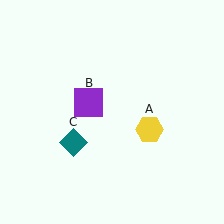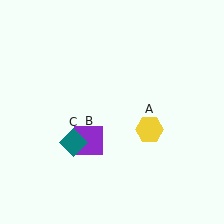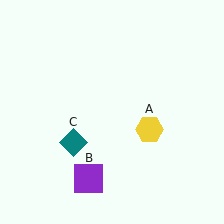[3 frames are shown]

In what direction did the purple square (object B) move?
The purple square (object B) moved down.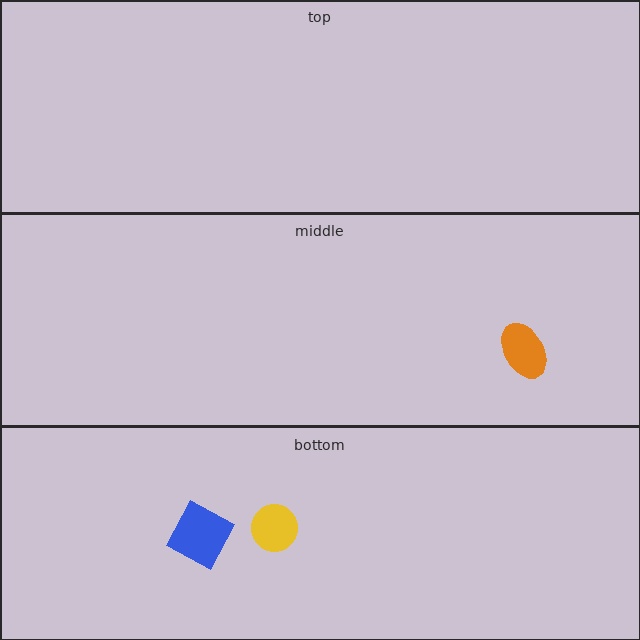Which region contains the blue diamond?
The bottom region.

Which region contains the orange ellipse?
The middle region.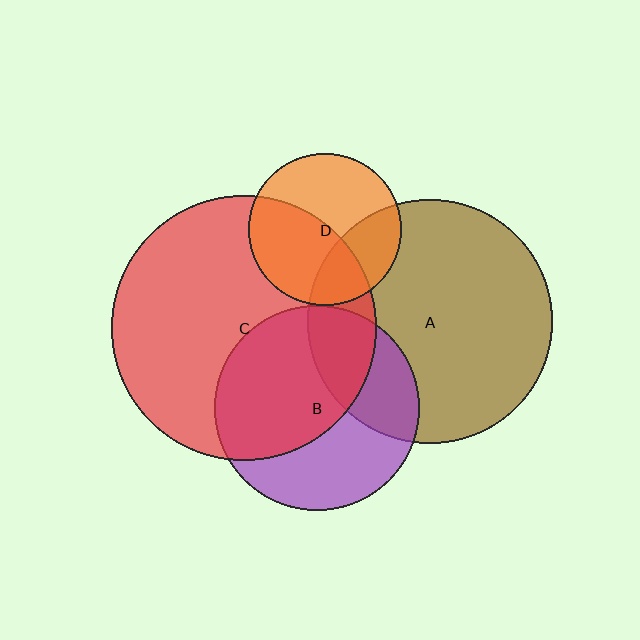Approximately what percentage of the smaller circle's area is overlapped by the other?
Approximately 15%.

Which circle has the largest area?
Circle C (red).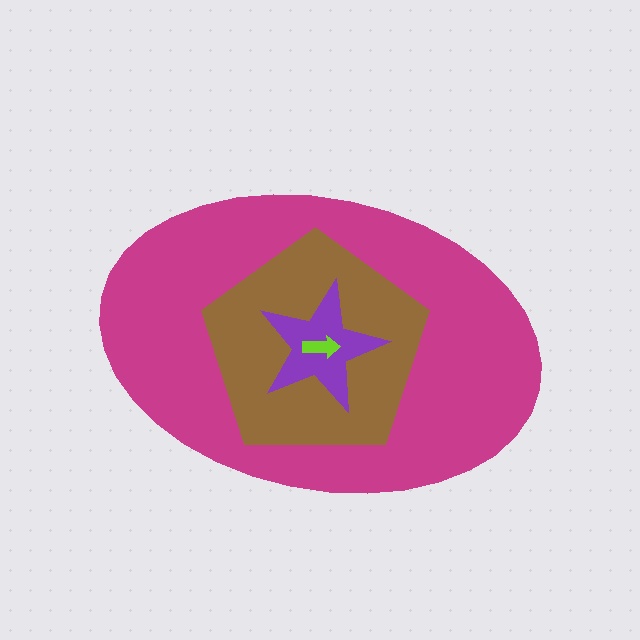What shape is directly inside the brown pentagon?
The purple star.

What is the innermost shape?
The lime arrow.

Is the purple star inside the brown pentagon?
Yes.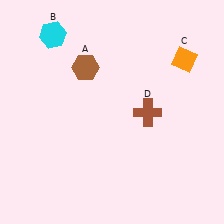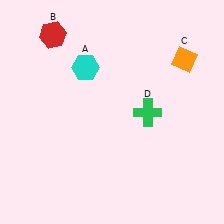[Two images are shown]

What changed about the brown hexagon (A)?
In Image 1, A is brown. In Image 2, it changed to cyan.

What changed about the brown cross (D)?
In Image 1, D is brown. In Image 2, it changed to green.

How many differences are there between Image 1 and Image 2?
There are 3 differences between the two images.